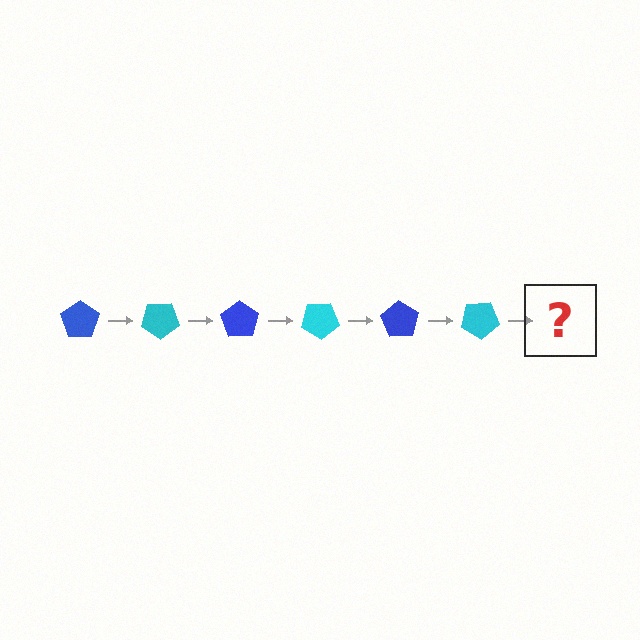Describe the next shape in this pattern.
It should be a blue pentagon, rotated 210 degrees from the start.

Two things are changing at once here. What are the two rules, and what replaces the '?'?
The two rules are that it rotates 35 degrees each step and the color cycles through blue and cyan. The '?' should be a blue pentagon, rotated 210 degrees from the start.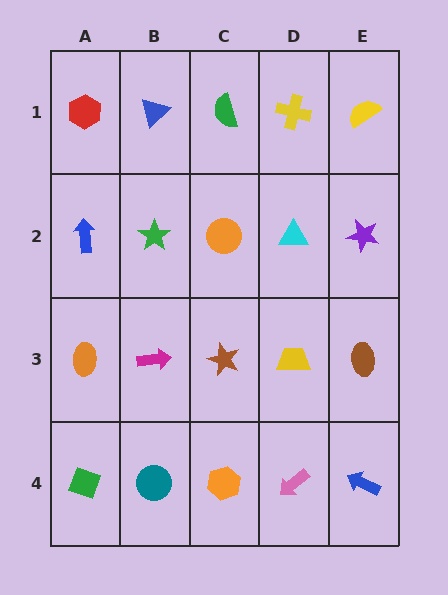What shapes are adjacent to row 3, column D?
A cyan triangle (row 2, column D), a pink arrow (row 4, column D), a brown star (row 3, column C), a brown ellipse (row 3, column E).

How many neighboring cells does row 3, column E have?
3.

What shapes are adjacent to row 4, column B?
A magenta arrow (row 3, column B), a green diamond (row 4, column A), an orange hexagon (row 4, column C).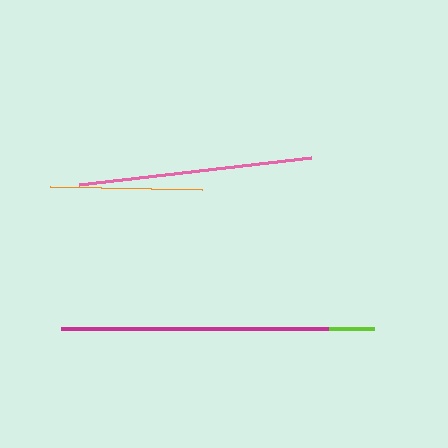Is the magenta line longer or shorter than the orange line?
The magenta line is longer than the orange line.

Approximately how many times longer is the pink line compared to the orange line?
The pink line is approximately 1.5 times the length of the orange line.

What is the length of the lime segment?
The lime segment is approximately 203 pixels long.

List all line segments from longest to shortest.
From longest to shortest: magenta, pink, lime, orange.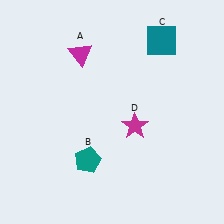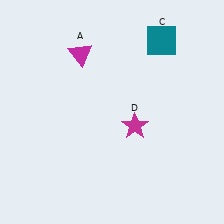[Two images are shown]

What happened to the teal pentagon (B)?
The teal pentagon (B) was removed in Image 2. It was in the bottom-left area of Image 1.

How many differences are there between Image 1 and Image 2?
There is 1 difference between the two images.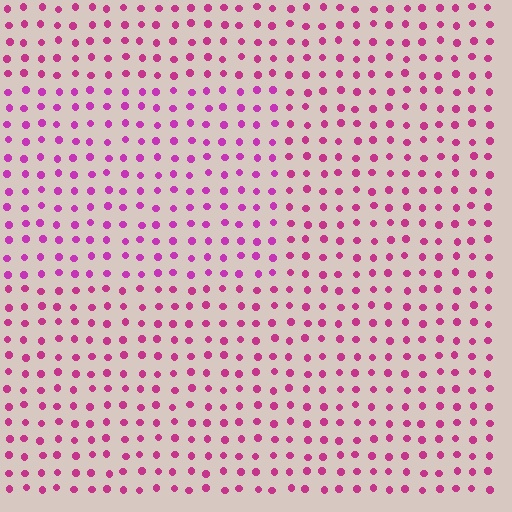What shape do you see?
I see a rectangle.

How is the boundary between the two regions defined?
The boundary is defined purely by a slight shift in hue (about 18 degrees). Spacing, size, and orientation are identical on both sides.